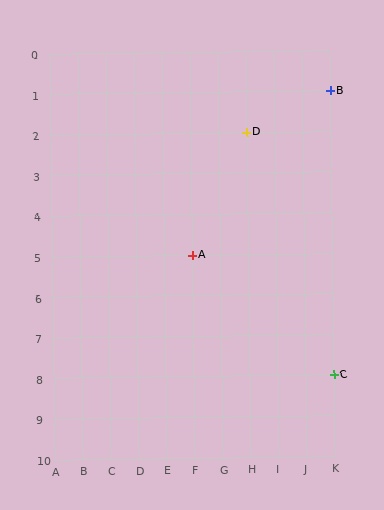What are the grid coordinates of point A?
Point A is at grid coordinates (F, 5).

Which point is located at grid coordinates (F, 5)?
Point A is at (F, 5).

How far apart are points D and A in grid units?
Points D and A are 2 columns and 3 rows apart (about 3.6 grid units diagonally).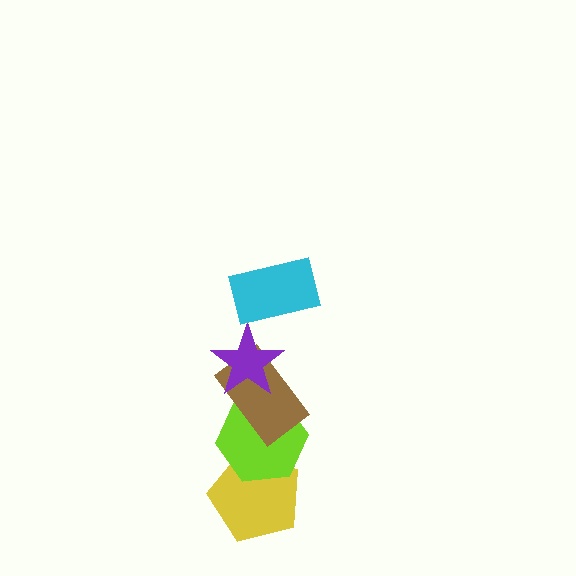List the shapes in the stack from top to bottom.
From top to bottom: the cyan rectangle, the purple star, the brown rectangle, the lime hexagon, the yellow pentagon.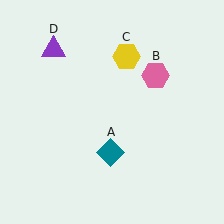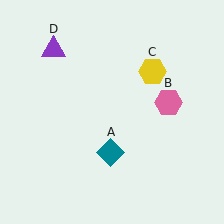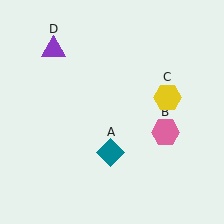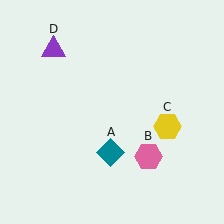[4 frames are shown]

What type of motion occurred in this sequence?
The pink hexagon (object B), yellow hexagon (object C) rotated clockwise around the center of the scene.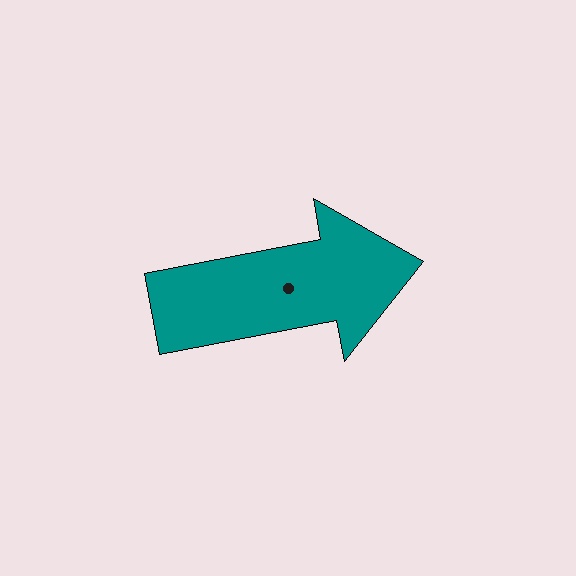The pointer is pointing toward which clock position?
Roughly 3 o'clock.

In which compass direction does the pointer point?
East.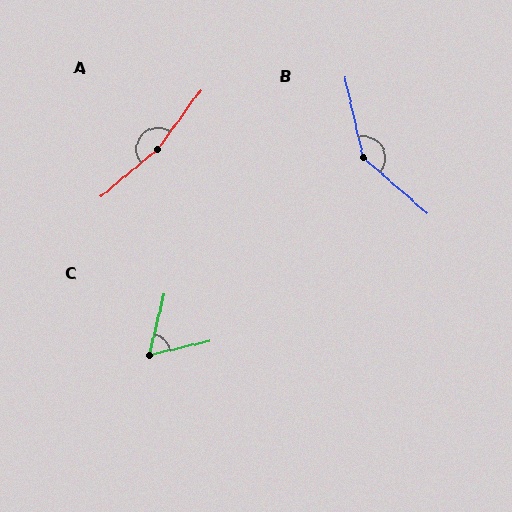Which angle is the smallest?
C, at approximately 64 degrees.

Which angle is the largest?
A, at approximately 166 degrees.